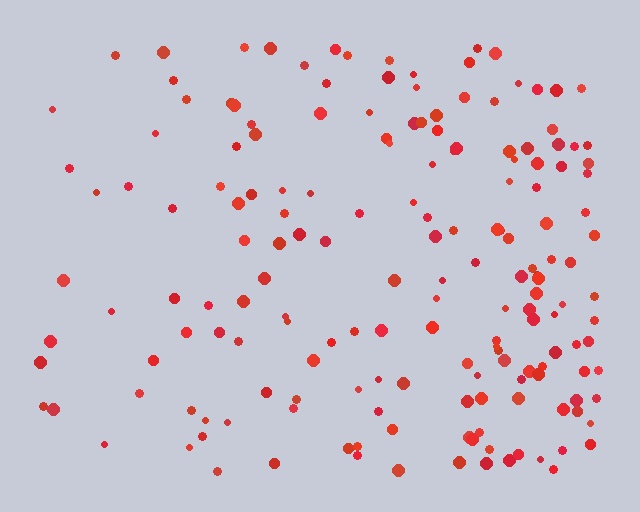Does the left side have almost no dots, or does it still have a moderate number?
Still a moderate number, just noticeably fewer than the right.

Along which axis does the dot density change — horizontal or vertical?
Horizontal.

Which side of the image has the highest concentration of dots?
The right.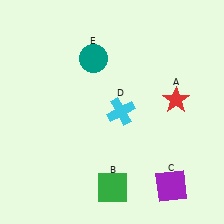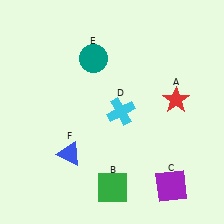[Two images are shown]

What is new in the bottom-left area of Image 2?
A blue triangle (F) was added in the bottom-left area of Image 2.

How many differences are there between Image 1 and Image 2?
There is 1 difference between the two images.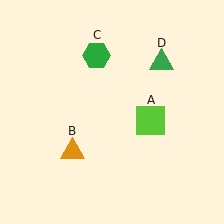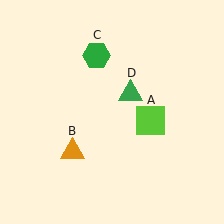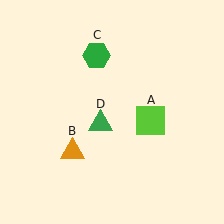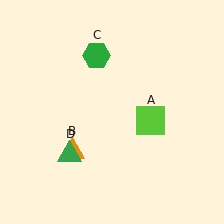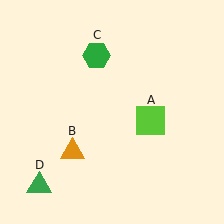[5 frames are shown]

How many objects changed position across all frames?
1 object changed position: green triangle (object D).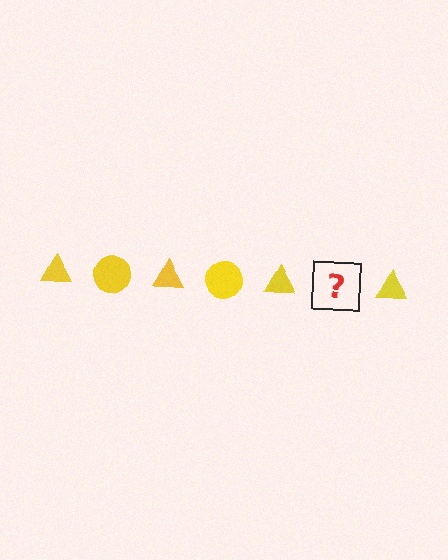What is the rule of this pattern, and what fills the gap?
The rule is that the pattern cycles through triangle, circle shapes in yellow. The gap should be filled with a yellow circle.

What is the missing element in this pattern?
The missing element is a yellow circle.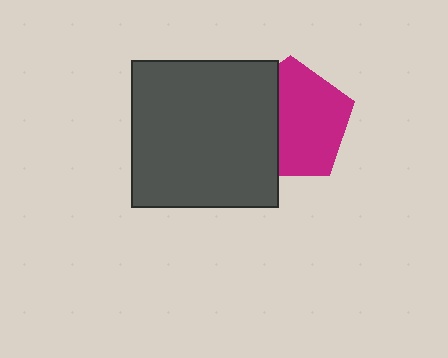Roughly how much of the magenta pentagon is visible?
About half of it is visible (roughly 62%).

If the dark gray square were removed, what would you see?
You would see the complete magenta pentagon.